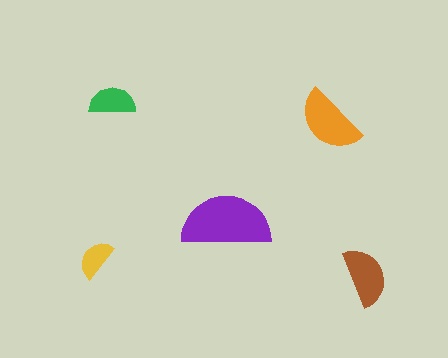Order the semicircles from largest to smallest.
the purple one, the orange one, the brown one, the green one, the yellow one.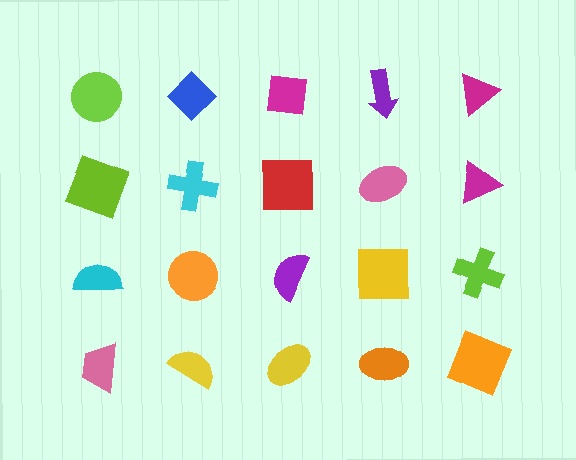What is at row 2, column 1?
A lime square.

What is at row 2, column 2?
A cyan cross.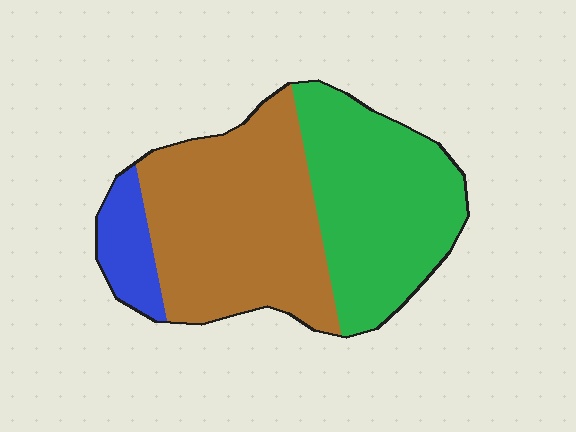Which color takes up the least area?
Blue, at roughly 10%.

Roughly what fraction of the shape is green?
Green covers about 40% of the shape.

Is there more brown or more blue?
Brown.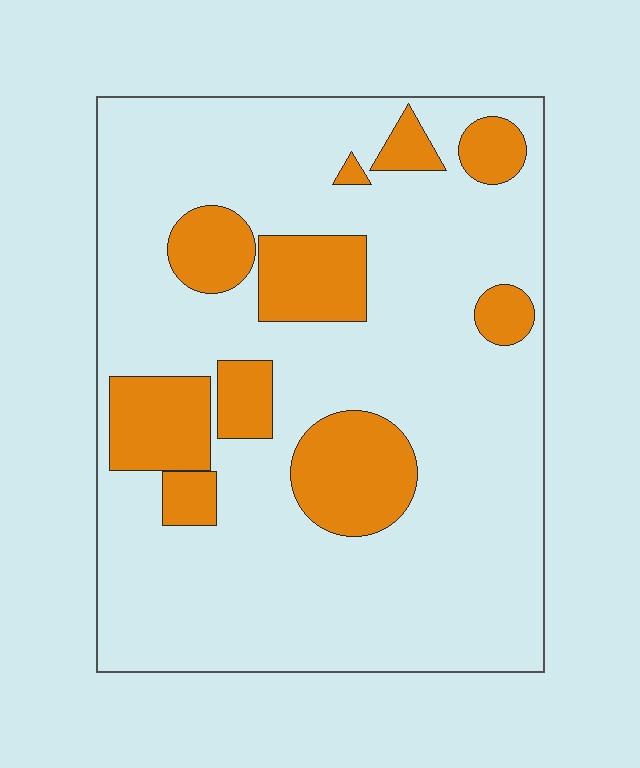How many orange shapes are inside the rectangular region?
10.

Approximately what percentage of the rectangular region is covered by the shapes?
Approximately 20%.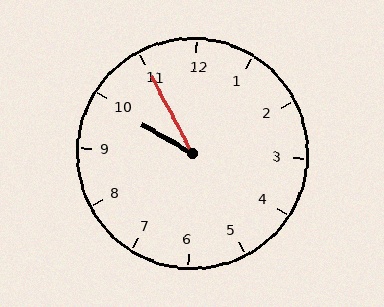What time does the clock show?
9:55.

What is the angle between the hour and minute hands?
Approximately 32 degrees.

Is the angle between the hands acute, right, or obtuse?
It is acute.